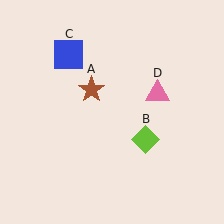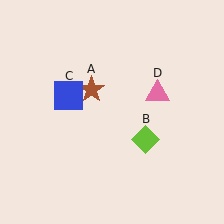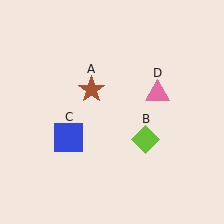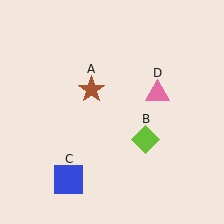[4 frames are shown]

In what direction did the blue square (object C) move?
The blue square (object C) moved down.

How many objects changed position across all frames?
1 object changed position: blue square (object C).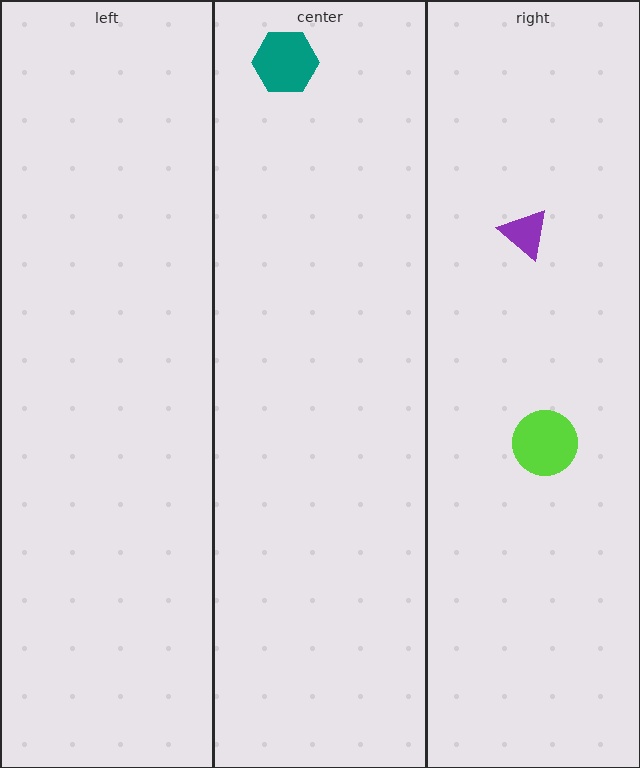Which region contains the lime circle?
The right region.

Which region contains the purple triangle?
The right region.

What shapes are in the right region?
The purple triangle, the lime circle.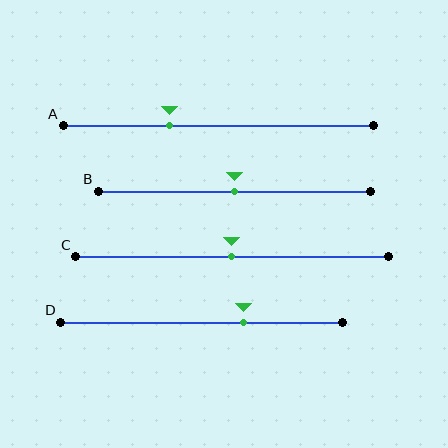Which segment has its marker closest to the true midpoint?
Segment B has its marker closest to the true midpoint.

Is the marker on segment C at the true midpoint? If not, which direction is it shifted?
Yes, the marker on segment C is at the true midpoint.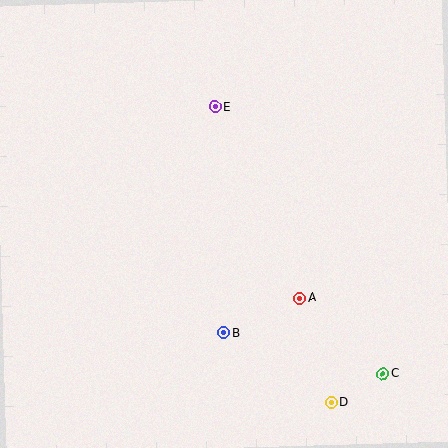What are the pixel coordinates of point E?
Point E is at (215, 107).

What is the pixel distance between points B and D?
The distance between B and D is 128 pixels.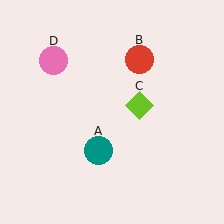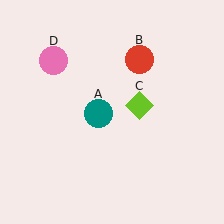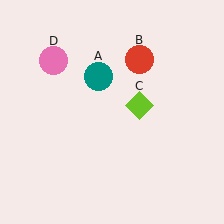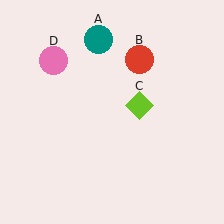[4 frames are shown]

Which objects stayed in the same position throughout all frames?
Red circle (object B) and lime diamond (object C) and pink circle (object D) remained stationary.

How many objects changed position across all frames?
1 object changed position: teal circle (object A).